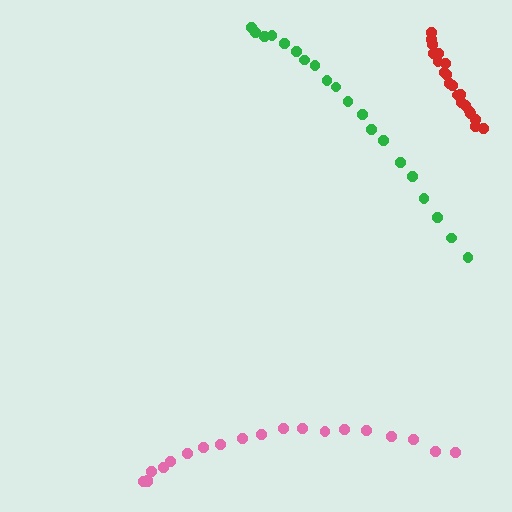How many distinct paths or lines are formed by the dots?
There are 3 distinct paths.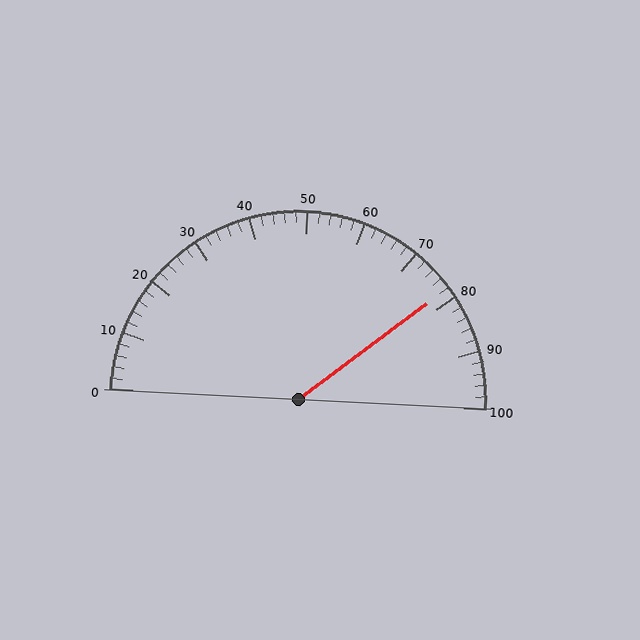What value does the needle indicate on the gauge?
The needle indicates approximately 78.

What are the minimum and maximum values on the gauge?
The gauge ranges from 0 to 100.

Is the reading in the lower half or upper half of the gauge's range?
The reading is in the upper half of the range (0 to 100).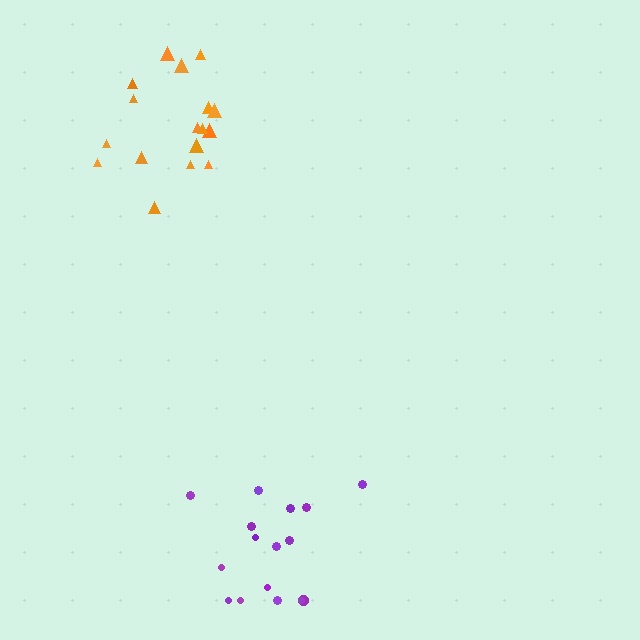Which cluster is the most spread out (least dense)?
Orange.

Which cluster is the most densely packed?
Purple.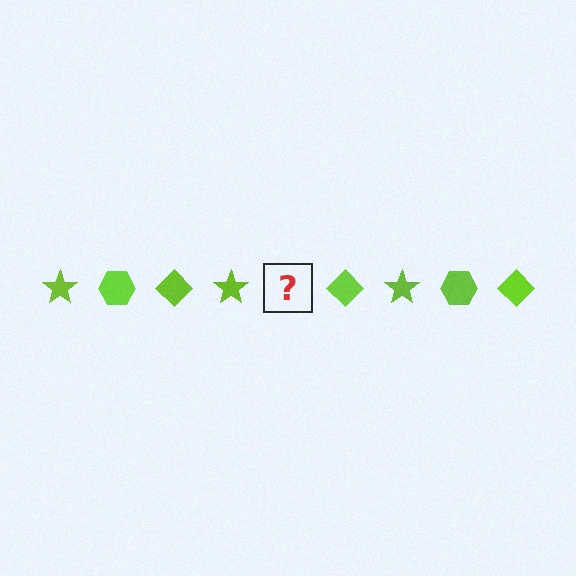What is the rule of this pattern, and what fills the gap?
The rule is that the pattern cycles through star, hexagon, diamond shapes in lime. The gap should be filled with a lime hexagon.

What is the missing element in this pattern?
The missing element is a lime hexagon.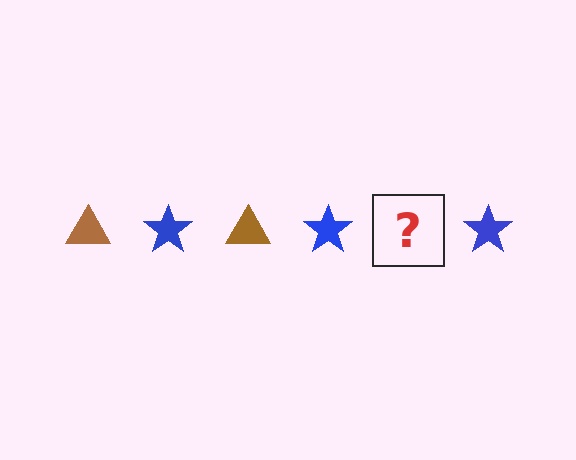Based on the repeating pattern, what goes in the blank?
The blank should be a brown triangle.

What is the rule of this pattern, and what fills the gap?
The rule is that the pattern alternates between brown triangle and blue star. The gap should be filled with a brown triangle.